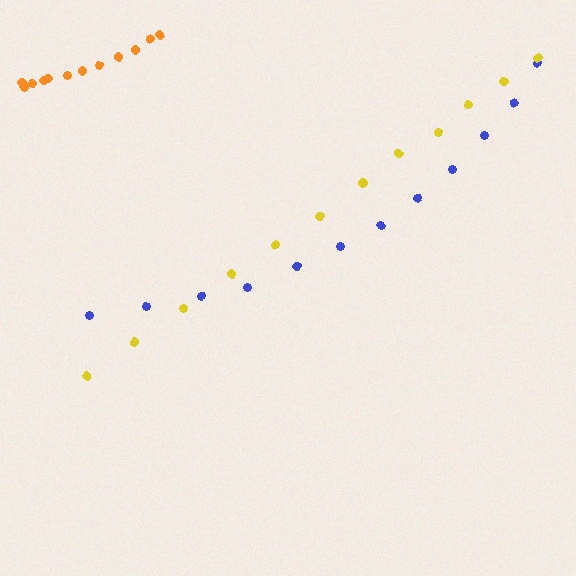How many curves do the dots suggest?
There are 3 distinct paths.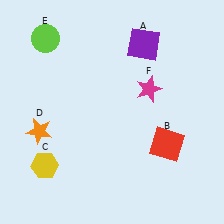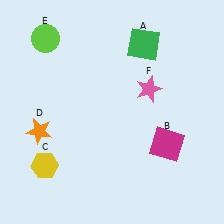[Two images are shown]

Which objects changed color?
A changed from purple to green. B changed from red to magenta. F changed from magenta to pink.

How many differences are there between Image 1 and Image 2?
There are 3 differences between the two images.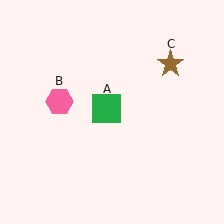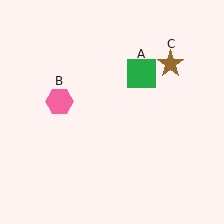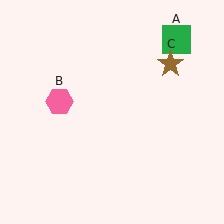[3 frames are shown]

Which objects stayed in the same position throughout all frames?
Pink hexagon (object B) and brown star (object C) remained stationary.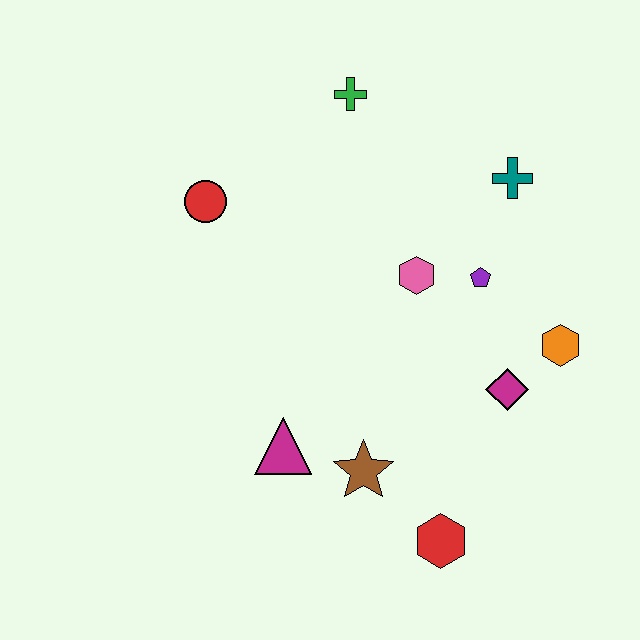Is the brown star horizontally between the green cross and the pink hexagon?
Yes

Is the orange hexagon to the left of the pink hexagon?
No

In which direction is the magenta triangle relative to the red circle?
The magenta triangle is below the red circle.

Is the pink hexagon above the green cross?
No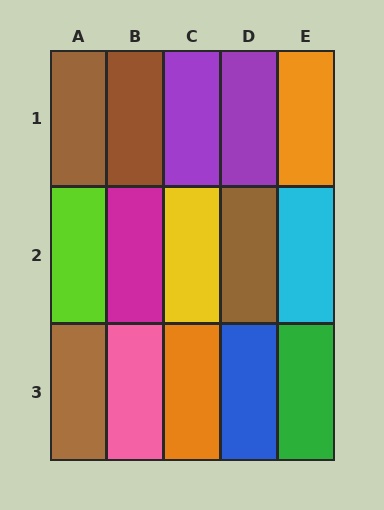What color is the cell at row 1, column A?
Brown.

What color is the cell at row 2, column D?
Brown.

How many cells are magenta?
1 cell is magenta.